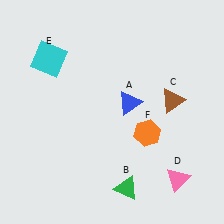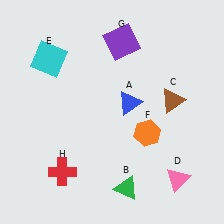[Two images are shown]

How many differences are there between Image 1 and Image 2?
There are 2 differences between the two images.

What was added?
A purple square (G), a red cross (H) were added in Image 2.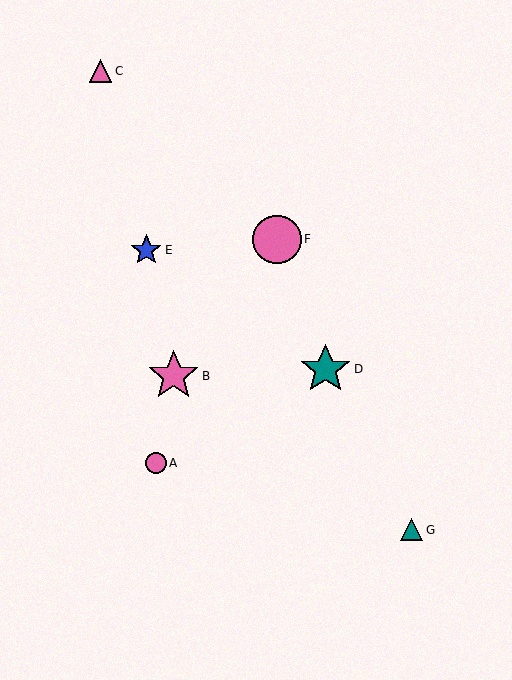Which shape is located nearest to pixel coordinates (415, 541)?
The teal triangle (labeled G) at (411, 530) is nearest to that location.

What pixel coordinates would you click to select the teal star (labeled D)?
Click at (326, 369) to select the teal star D.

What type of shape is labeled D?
Shape D is a teal star.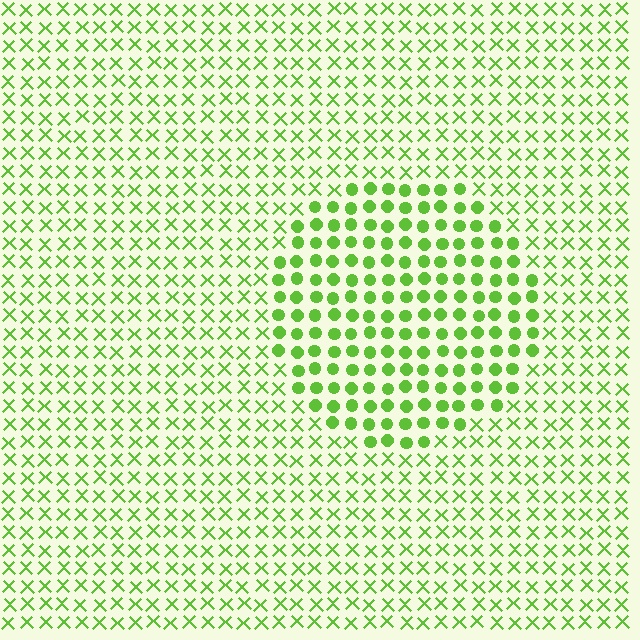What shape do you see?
I see a circle.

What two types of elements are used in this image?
The image uses circles inside the circle region and X marks outside it.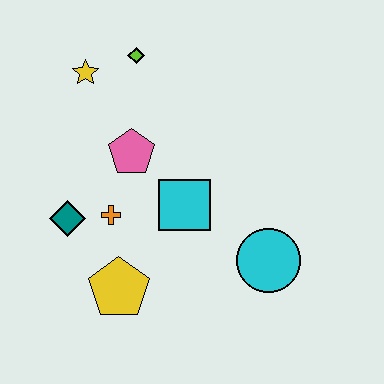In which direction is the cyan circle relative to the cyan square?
The cyan circle is to the right of the cyan square.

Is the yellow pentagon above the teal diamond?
No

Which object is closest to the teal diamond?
The orange cross is closest to the teal diamond.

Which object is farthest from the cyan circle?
The yellow star is farthest from the cyan circle.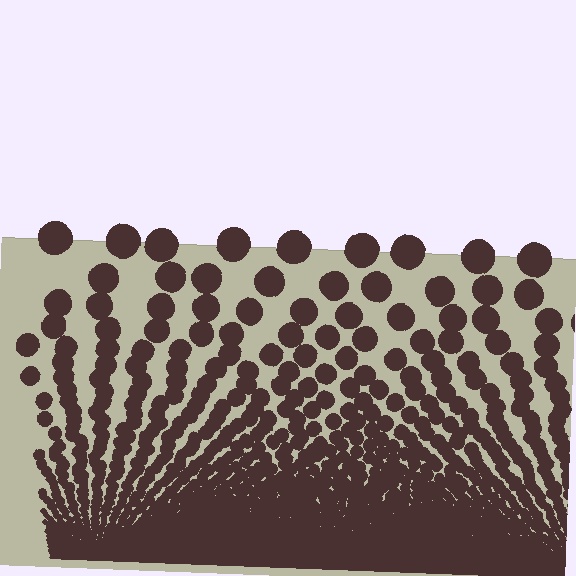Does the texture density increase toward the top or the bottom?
Density increases toward the bottom.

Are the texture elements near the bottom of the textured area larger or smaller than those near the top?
Smaller. The gradient is inverted — elements near the bottom are smaller and denser.